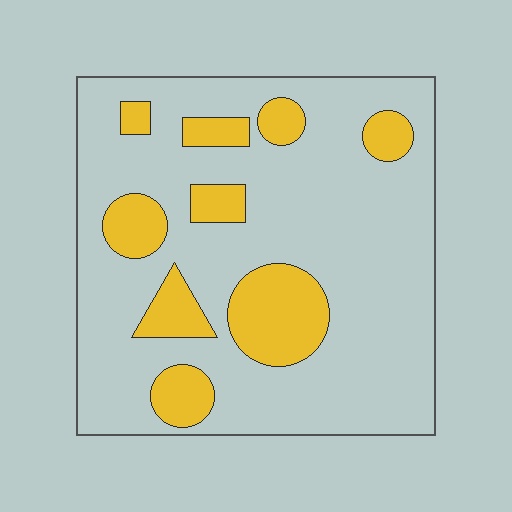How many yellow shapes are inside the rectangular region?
9.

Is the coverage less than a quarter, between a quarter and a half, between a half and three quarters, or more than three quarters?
Less than a quarter.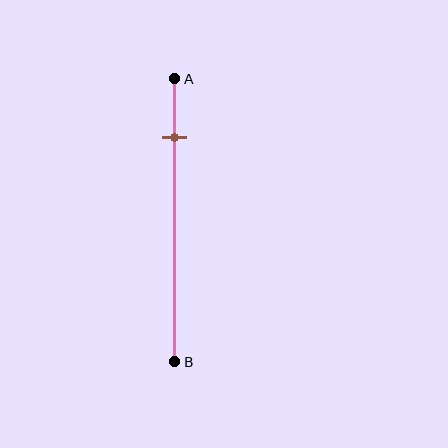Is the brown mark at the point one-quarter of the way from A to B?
No, the mark is at about 20% from A, not at the 25% one-quarter point.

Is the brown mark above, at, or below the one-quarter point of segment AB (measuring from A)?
The brown mark is above the one-quarter point of segment AB.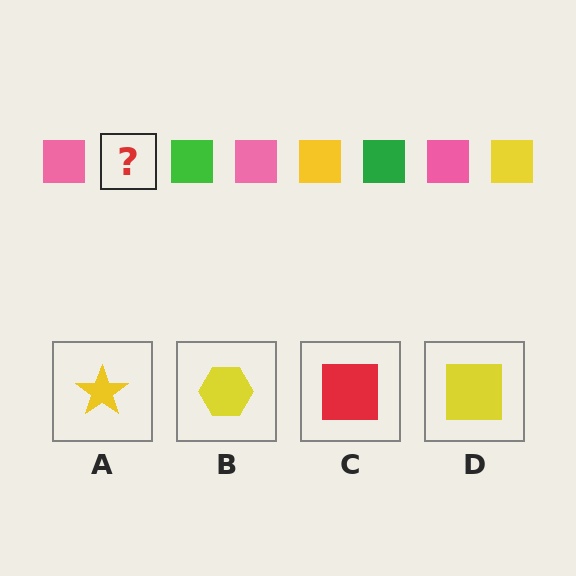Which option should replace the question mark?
Option D.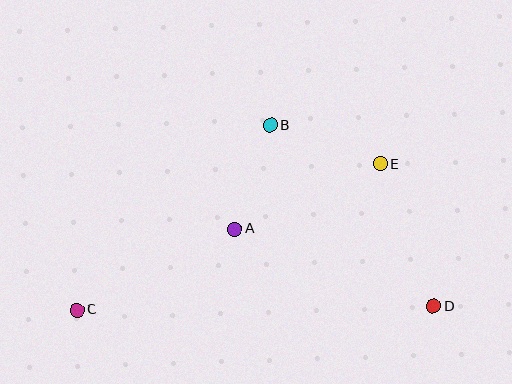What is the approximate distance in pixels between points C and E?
The distance between C and E is approximately 337 pixels.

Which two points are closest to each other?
Points A and B are closest to each other.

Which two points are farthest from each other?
Points C and D are farthest from each other.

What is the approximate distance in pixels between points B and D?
The distance between B and D is approximately 244 pixels.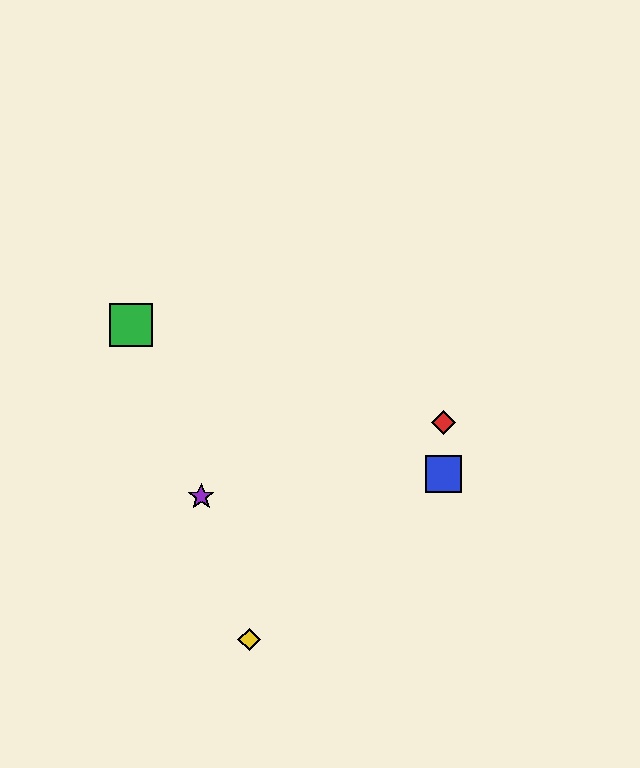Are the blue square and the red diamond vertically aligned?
Yes, both are at x≈444.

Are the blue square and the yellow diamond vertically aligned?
No, the blue square is at x≈444 and the yellow diamond is at x≈249.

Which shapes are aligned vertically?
The red diamond, the blue square are aligned vertically.